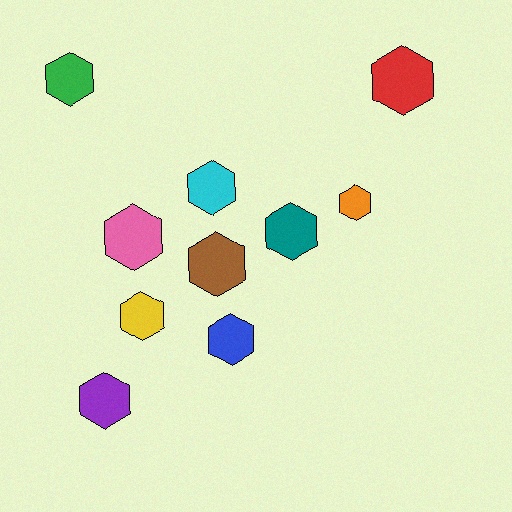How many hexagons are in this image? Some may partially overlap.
There are 10 hexagons.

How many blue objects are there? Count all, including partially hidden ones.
There is 1 blue object.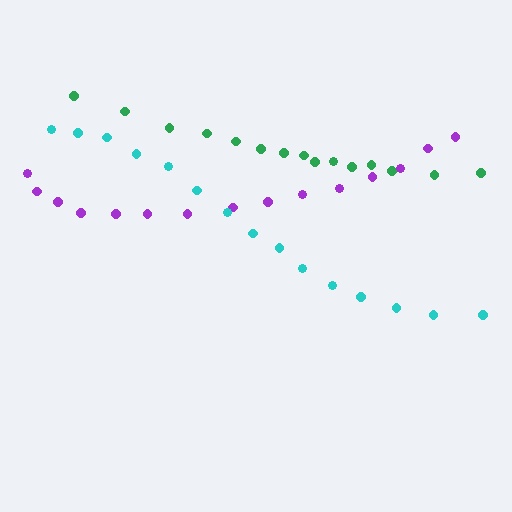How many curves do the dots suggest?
There are 3 distinct paths.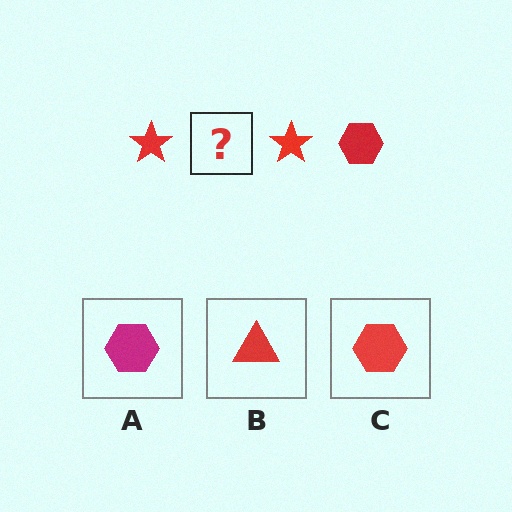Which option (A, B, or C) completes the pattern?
C.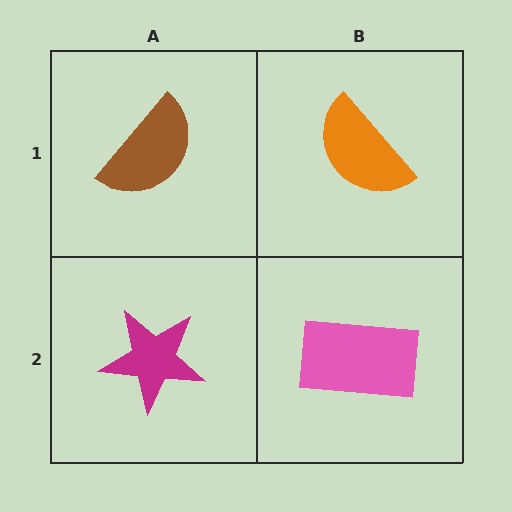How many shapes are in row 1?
2 shapes.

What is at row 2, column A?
A magenta star.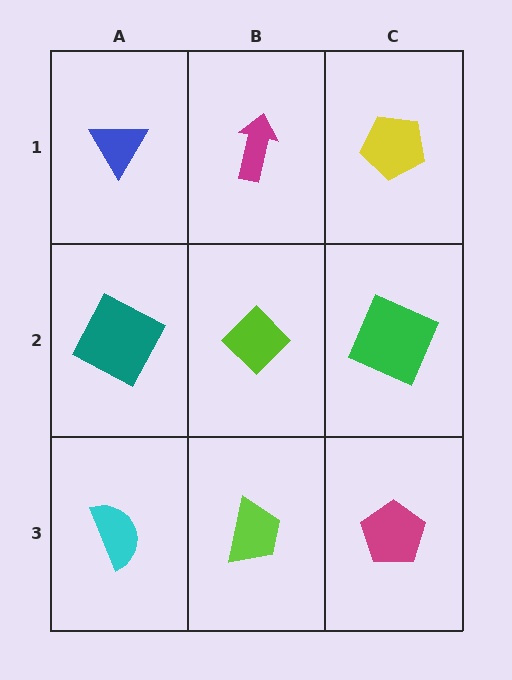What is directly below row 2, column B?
A lime trapezoid.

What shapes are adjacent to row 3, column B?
A lime diamond (row 2, column B), a cyan semicircle (row 3, column A), a magenta pentagon (row 3, column C).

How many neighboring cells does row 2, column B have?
4.